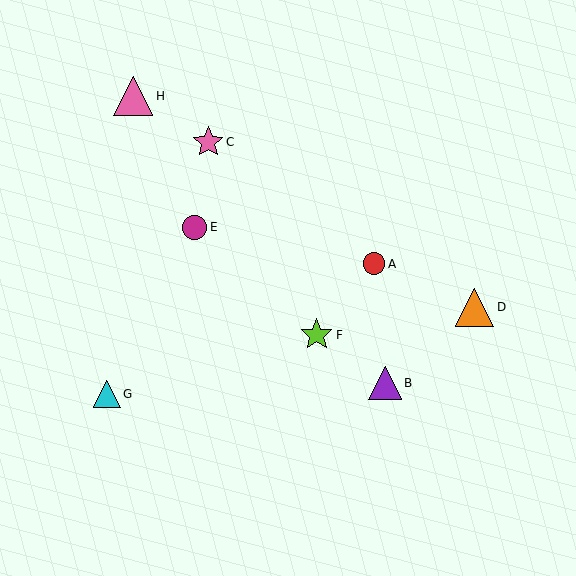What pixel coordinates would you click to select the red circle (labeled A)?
Click at (374, 264) to select the red circle A.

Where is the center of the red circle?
The center of the red circle is at (374, 264).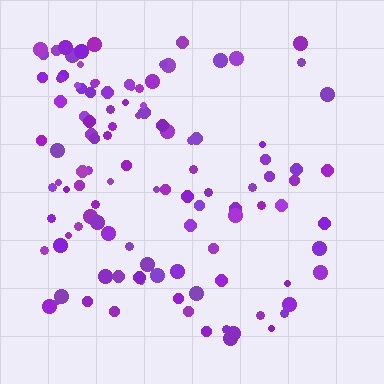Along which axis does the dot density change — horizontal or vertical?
Horizontal.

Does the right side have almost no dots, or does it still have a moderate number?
Still a moderate number, just noticeably fewer than the left.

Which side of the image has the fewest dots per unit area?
The right.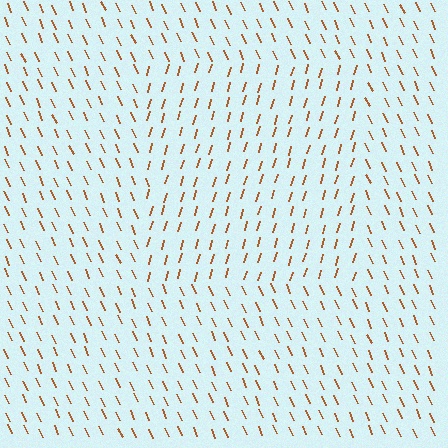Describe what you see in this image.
The image is filled with small brown line segments. A rectangle region in the image has lines oriented differently from the surrounding lines, creating a visible texture boundary.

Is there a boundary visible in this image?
Yes, there is a texture boundary formed by a change in line orientation.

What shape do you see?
I see a rectangle.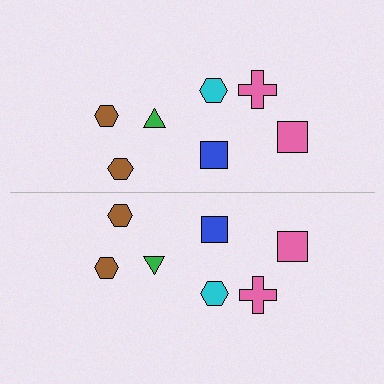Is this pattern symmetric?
Yes, this pattern has bilateral (reflection) symmetry.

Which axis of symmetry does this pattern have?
The pattern has a horizontal axis of symmetry running through the center of the image.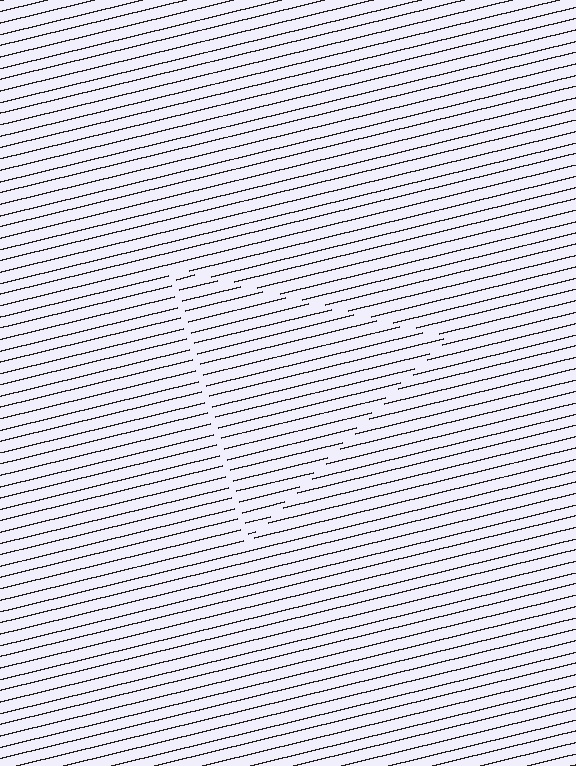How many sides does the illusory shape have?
3 sides — the line-ends trace a triangle.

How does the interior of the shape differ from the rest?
The interior of the shape contains the same grating, shifted by half a period — the contour is defined by the phase discontinuity where line-ends from the inner and outer gratings abut.